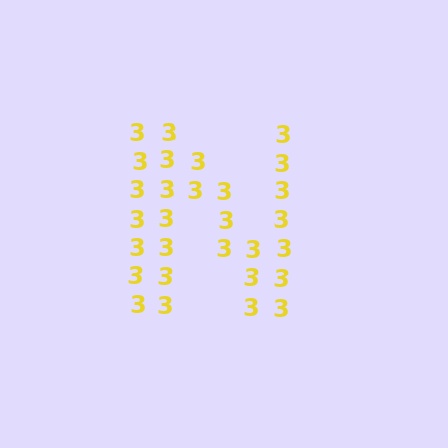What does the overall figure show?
The overall figure shows the letter N.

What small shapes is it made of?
It is made of small digit 3's.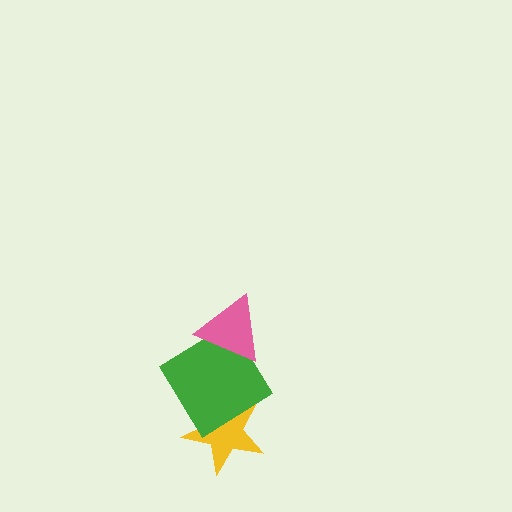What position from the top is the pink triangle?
The pink triangle is 1st from the top.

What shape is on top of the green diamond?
The pink triangle is on top of the green diamond.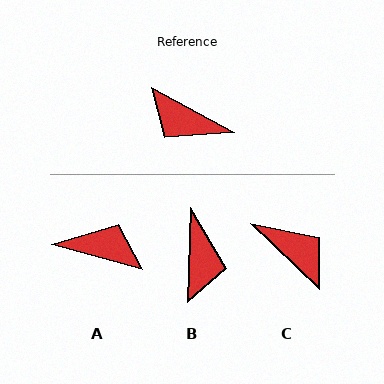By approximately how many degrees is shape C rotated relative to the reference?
Approximately 165 degrees counter-clockwise.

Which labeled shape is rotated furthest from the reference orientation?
A, about 167 degrees away.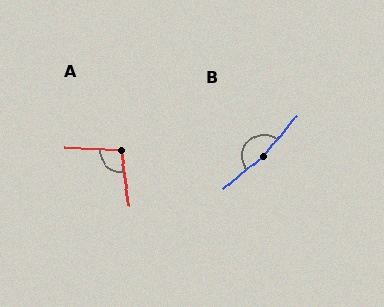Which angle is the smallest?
A, at approximately 101 degrees.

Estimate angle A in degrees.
Approximately 101 degrees.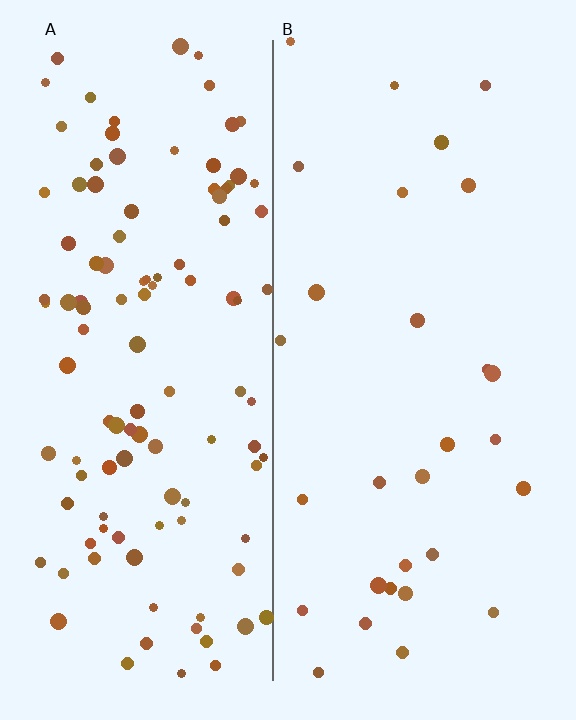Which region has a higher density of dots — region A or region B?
A (the left).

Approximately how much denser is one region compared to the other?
Approximately 3.9× — region A over region B.